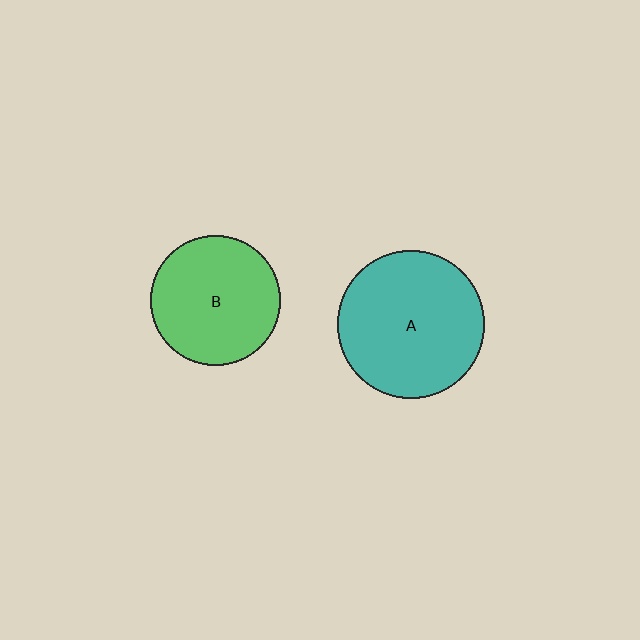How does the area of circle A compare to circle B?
Approximately 1.3 times.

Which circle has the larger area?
Circle A (teal).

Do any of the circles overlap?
No, none of the circles overlap.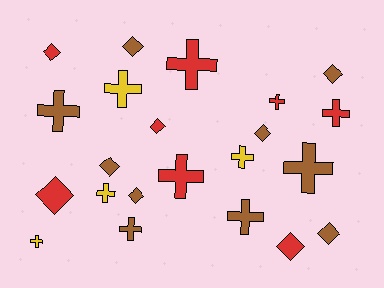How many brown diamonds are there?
There are 6 brown diamonds.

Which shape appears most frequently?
Cross, with 12 objects.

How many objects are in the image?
There are 22 objects.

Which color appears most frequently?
Brown, with 10 objects.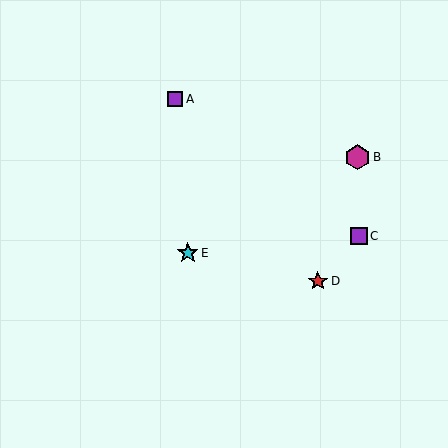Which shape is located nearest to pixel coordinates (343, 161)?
The magenta hexagon (labeled B) at (358, 157) is nearest to that location.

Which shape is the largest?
The magenta hexagon (labeled B) is the largest.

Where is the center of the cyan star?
The center of the cyan star is at (188, 253).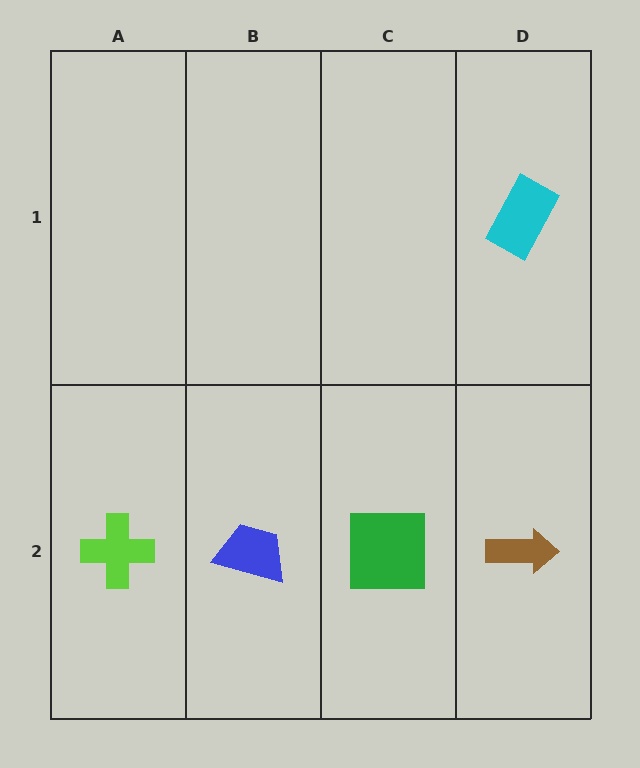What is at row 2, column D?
A brown arrow.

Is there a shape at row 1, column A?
No, that cell is empty.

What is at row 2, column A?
A lime cross.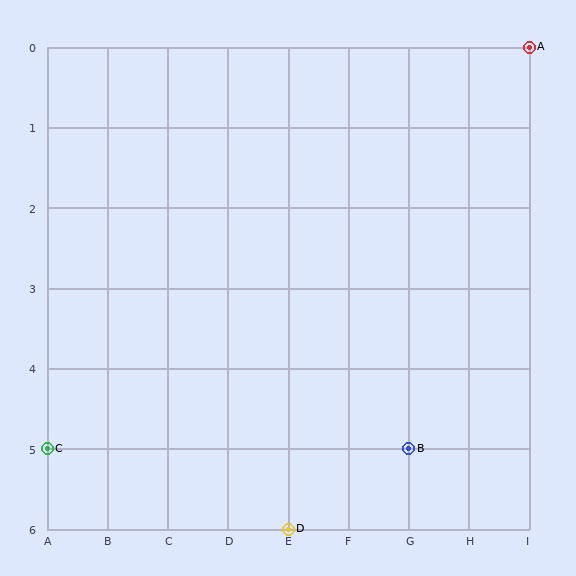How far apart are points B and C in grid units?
Points B and C are 6 columns apart.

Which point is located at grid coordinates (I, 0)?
Point A is at (I, 0).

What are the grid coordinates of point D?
Point D is at grid coordinates (E, 6).